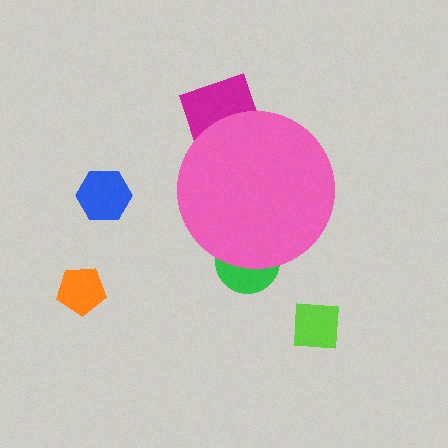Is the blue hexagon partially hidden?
No, the blue hexagon is fully visible.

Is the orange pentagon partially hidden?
No, the orange pentagon is fully visible.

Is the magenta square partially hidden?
Yes, the magenta square is partially hidden behind the pink circle.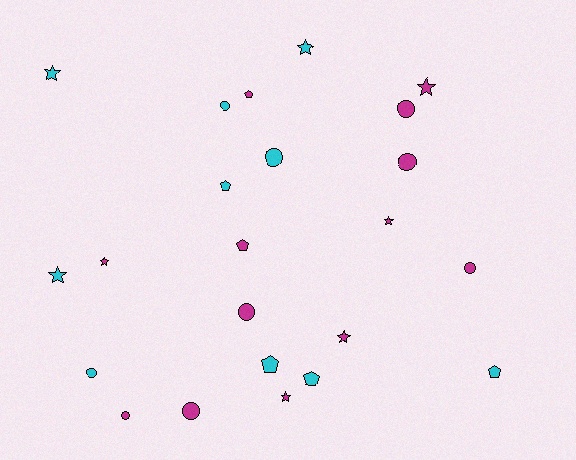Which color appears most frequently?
Magenta, with 13 objects.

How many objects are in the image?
There are 23 objects.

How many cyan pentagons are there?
There are 4 cyan pentagons.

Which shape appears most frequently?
Circle, with 9 objects.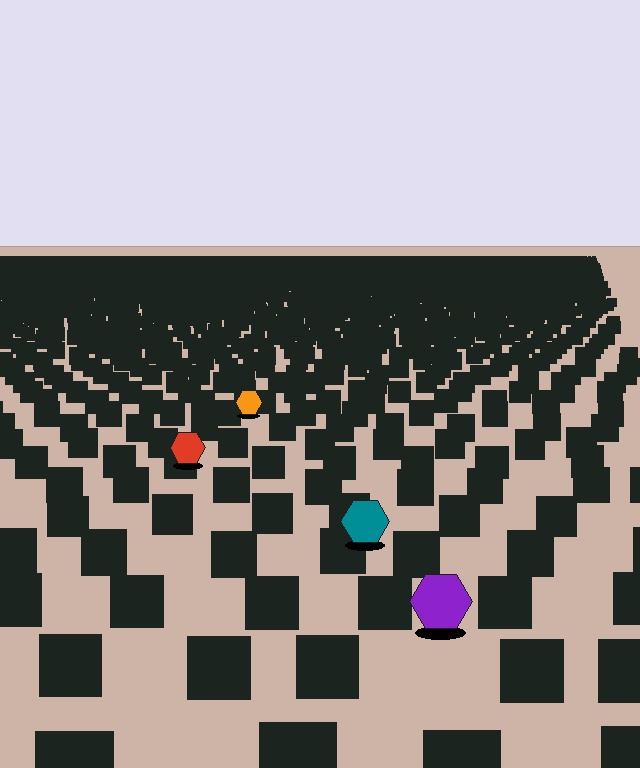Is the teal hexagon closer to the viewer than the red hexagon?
Yes. The teal hexagon is closer — you can tell from the texture gradient: the ground texture is coarser near it.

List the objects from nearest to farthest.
From nearest to farthest: the purple hexagon, the teal hexagon, the red hexagon, the orange hexagon.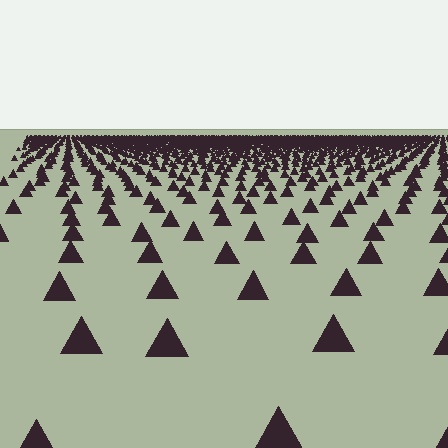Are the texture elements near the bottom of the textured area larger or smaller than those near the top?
Larger. Near the bottom, elements are closer to the viewer and appear at a bigger on-screen size.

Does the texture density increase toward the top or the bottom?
Density increases toward the top.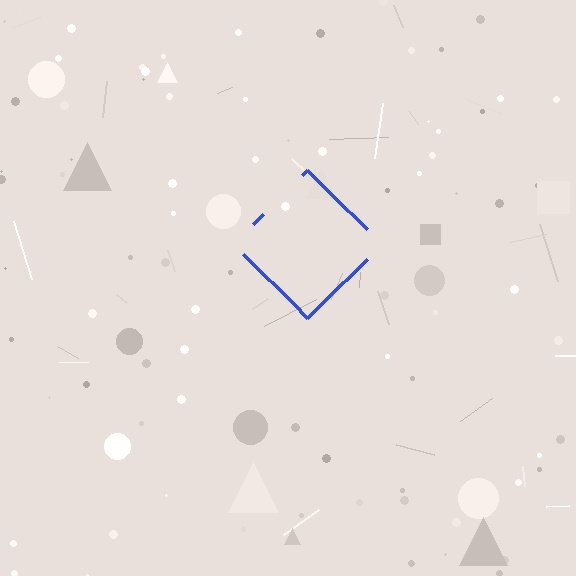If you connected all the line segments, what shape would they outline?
They would outline a diamond.